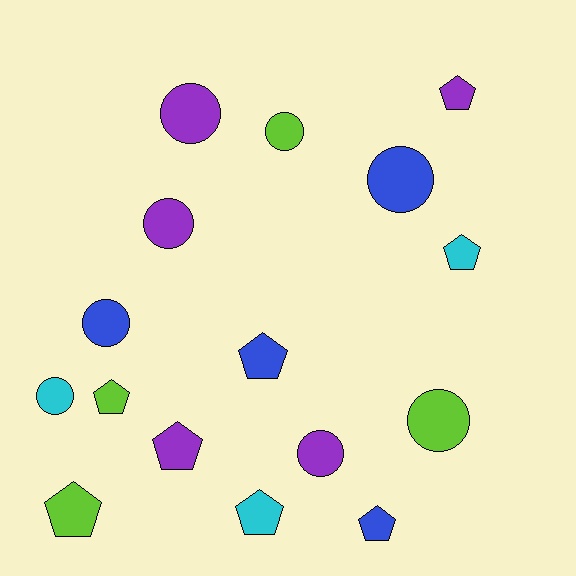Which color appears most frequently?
Purple, with 5 objects.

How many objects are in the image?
There are 16 objects.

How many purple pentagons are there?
There are 2 purple pentagons.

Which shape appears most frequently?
Circle, with 8 objects.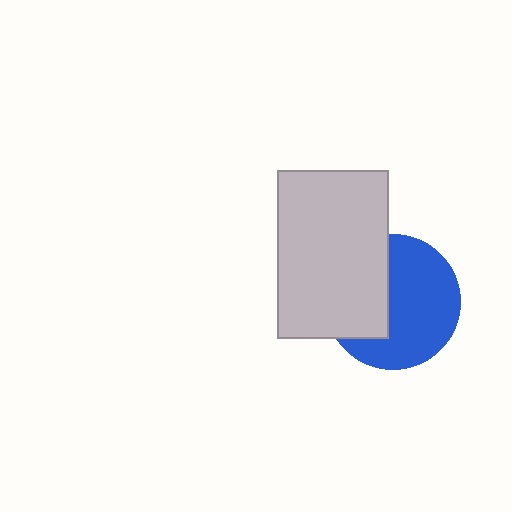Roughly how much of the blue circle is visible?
About half of it is visible (roughly 61%).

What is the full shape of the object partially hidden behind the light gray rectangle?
The partially hidden object is a blue circle.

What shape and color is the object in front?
The object in front is a light gray rectangle.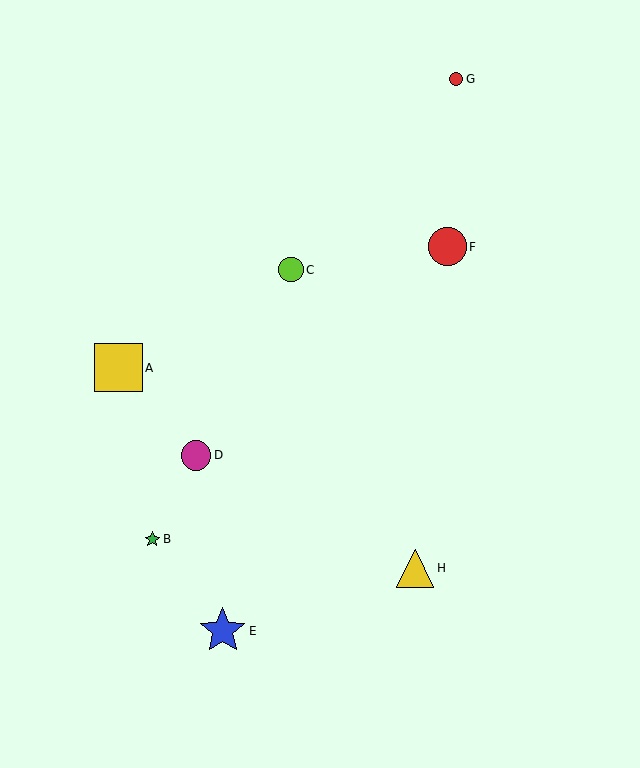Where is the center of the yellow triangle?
The center of the yellow triangle is at (415, 568).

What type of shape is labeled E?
Shape E is a blue star.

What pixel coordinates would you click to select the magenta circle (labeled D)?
Click at (196, 455) to select the magenta circle D.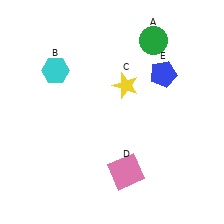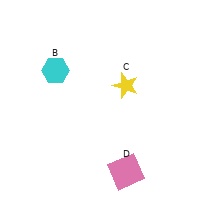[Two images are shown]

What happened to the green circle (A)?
The green circle (A) was removed in Image 2. It was in the top-right area of Image 1.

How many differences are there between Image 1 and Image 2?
There are 2 differences between the two images.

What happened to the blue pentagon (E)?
The blue pentagon (E) was removed in Image 2. It was in the top-right area of Image 1.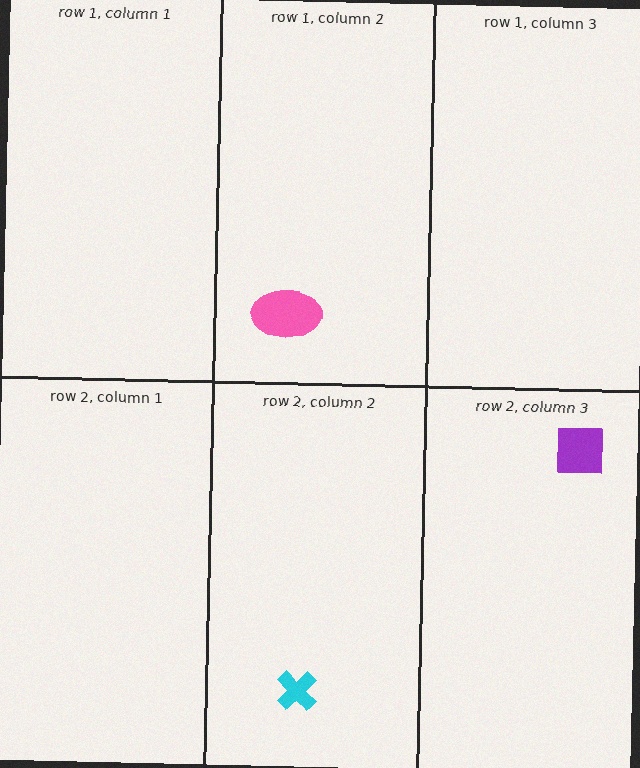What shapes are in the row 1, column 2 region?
The pink ellipse.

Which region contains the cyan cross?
The row 2, column 2 region.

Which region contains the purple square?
The row 2, column 3 region.